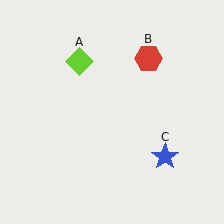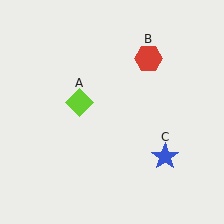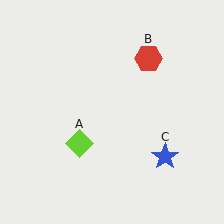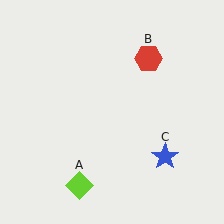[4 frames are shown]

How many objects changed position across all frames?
1 object changed position: lime diamond (object A).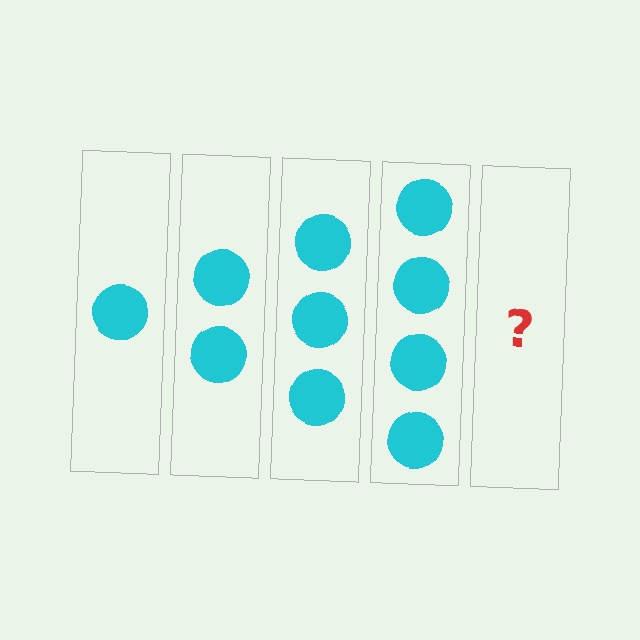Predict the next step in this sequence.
The next step is 5 circles.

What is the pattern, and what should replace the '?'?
The pattern is that each step adds one more circle. The '?' should be 5 circles.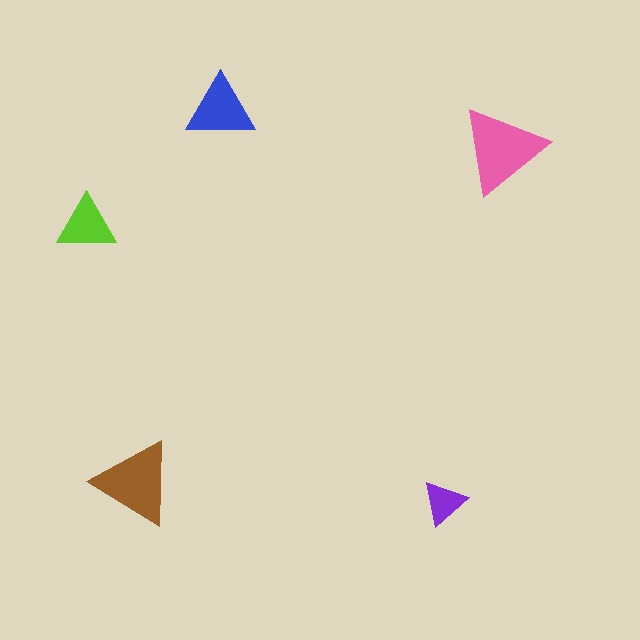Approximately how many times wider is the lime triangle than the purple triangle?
About 1.5 times wider.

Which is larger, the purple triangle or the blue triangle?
The blue one.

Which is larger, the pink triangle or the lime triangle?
The pink one.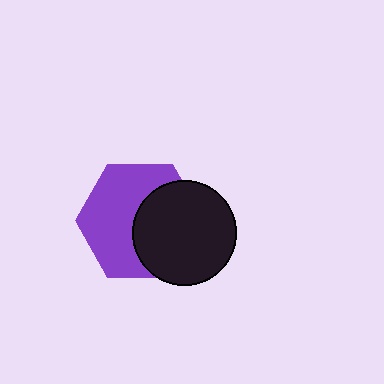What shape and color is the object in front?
The object in front is a black circle.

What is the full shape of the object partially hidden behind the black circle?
The partially hidden object is a purple hexagon.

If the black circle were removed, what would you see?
You would see the complete purple hexagon.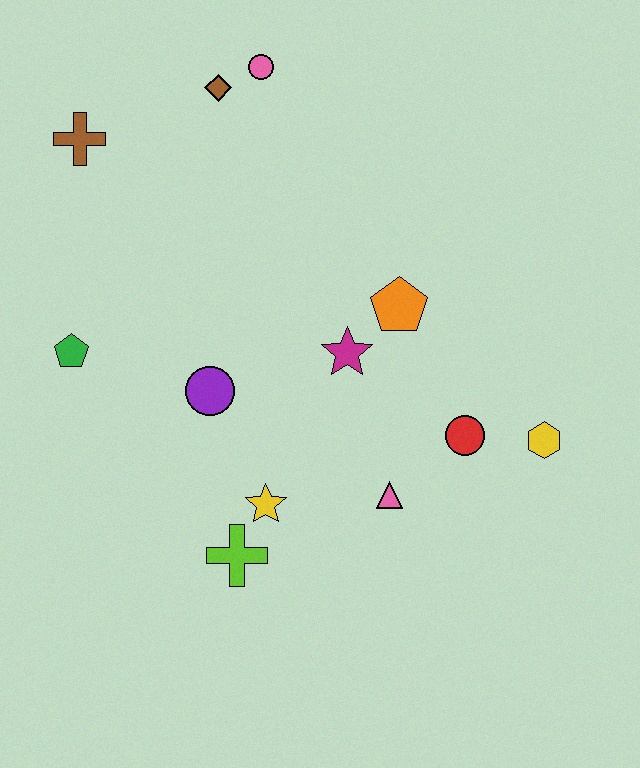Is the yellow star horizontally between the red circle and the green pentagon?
Yes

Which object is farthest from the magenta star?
The brown cross is farthest from the magenta star.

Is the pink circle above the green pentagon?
Yes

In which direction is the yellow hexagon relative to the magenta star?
The yellow hexagon is to the right of the magenta star.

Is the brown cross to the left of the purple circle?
Yes